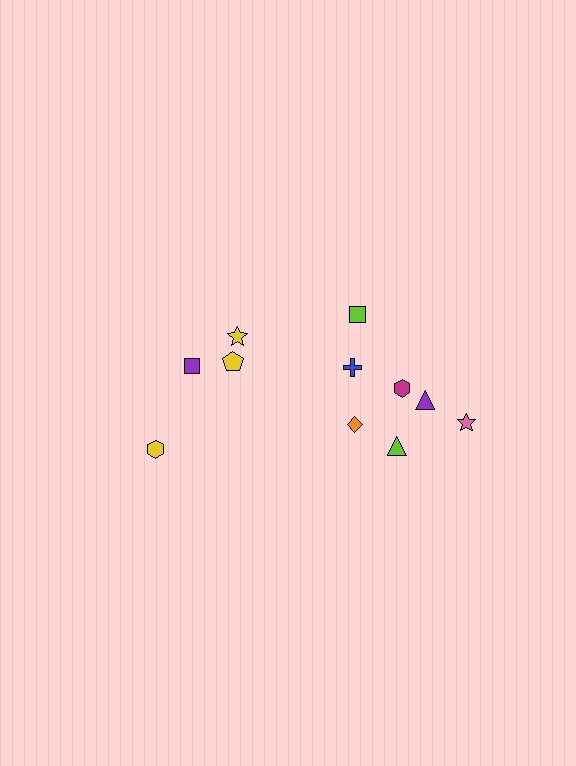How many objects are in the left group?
There are 4 objects.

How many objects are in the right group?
There are 7 objects.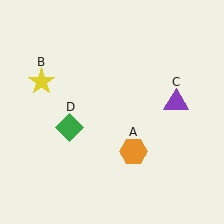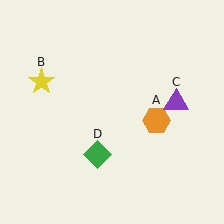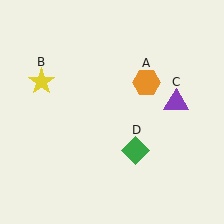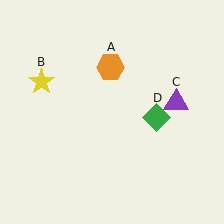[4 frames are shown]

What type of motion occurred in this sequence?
The orange hexagon (object A), green diamond (object D) rotated counterclockwise around the center of the scene.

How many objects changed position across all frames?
2 objects changed position: orange hexagon (object A), green diamond (object D).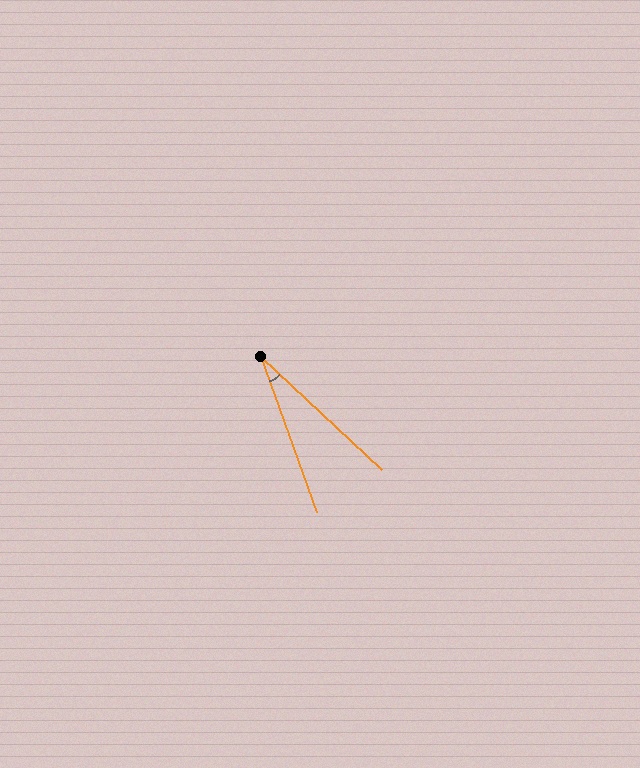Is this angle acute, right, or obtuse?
It is acute.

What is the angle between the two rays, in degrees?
Approximately 27 degrees.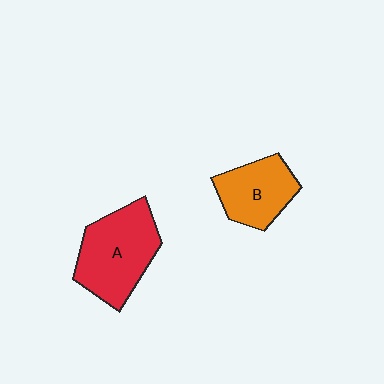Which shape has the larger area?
Shape A (red).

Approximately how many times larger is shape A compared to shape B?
Approximately 1.4 times.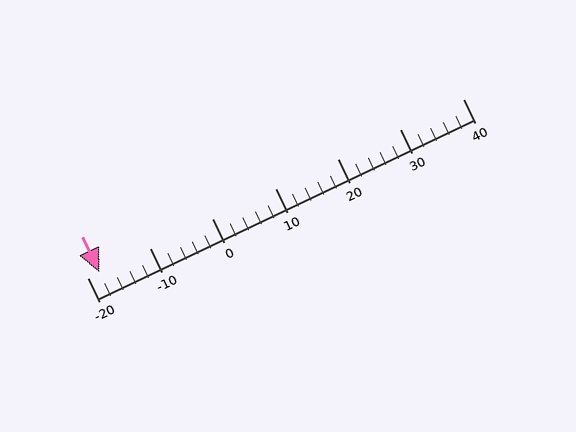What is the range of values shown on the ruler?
The ruler shows values from -20 to 40.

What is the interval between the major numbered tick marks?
The major tick marks are spaced 10 units apart.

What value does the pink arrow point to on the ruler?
The pink arrow points to approximately -18.